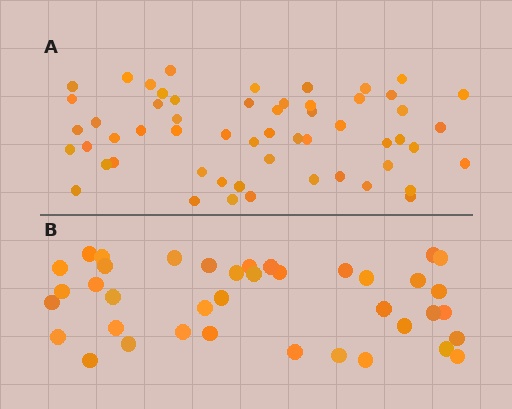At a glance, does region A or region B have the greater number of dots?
Region A (the top region) has more dots.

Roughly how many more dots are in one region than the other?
Region A has approximately 15 more dots than region B.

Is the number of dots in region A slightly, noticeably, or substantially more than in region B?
Region A has noticeably more, but not dramatically so. The ratio is roughly 1.4 to 1.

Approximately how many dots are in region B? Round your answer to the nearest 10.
About 40 dots. (The exact count is 39, which rounds to 40.)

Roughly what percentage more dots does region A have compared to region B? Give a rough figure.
About 45% more.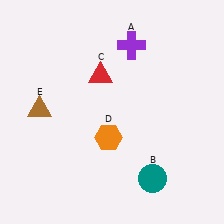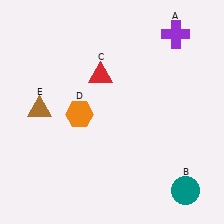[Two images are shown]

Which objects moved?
The objects that moved are: the purple cross (A), the teal circle (B), the orange hexagon (D).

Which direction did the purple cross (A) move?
The purple cross (A) moved right.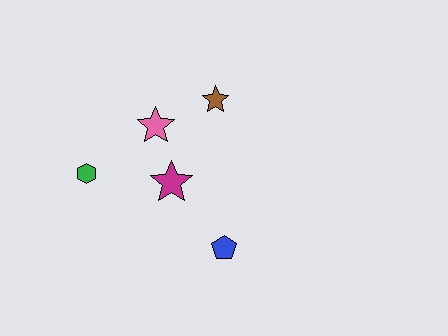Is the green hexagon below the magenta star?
No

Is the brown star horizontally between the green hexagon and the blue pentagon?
Yes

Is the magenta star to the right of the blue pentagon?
No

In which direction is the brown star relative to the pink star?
The brown star is to the right of the pink star.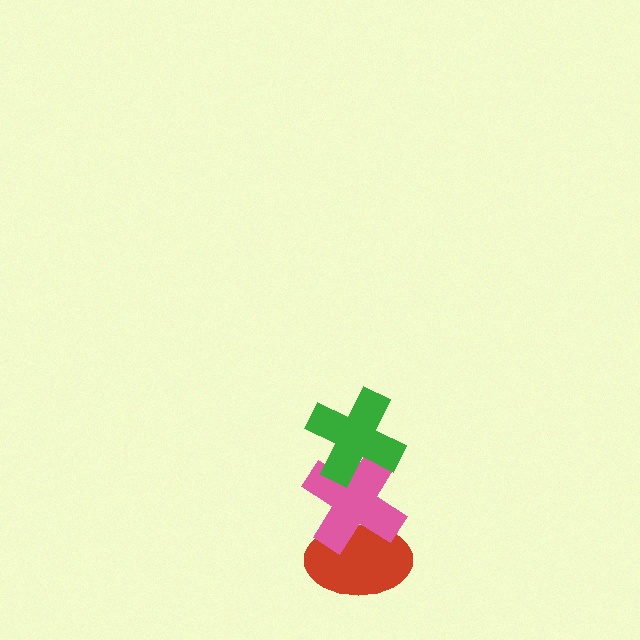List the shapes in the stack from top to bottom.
From top to bottom: the green cross, the pink cross, the red ellipse.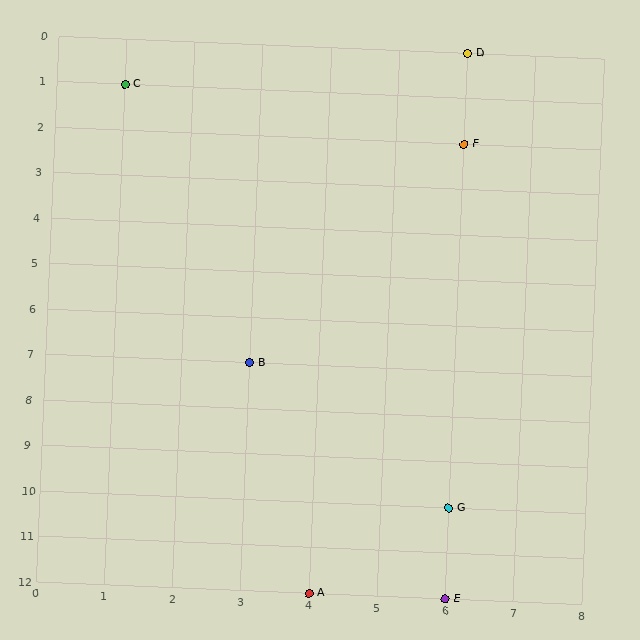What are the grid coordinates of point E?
Point E is at grid coordinates (6, 12).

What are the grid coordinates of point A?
Point A is at grid coordinates (4, 12).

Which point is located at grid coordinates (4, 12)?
Point A is at (4, 12).